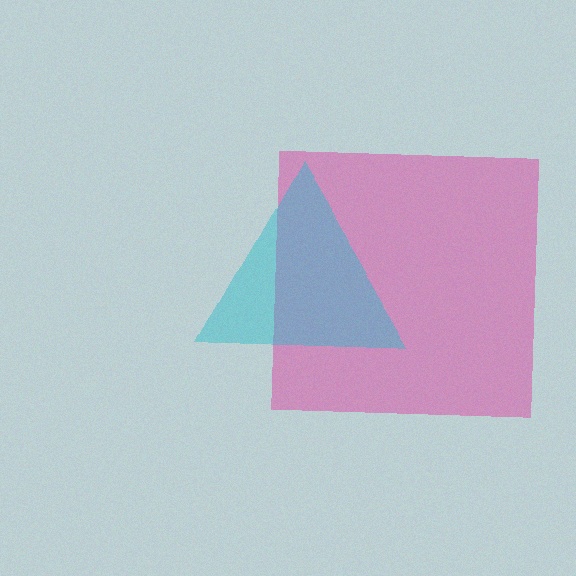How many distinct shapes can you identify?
There are 2 distinct shapes: a pink square, a cyan triangle.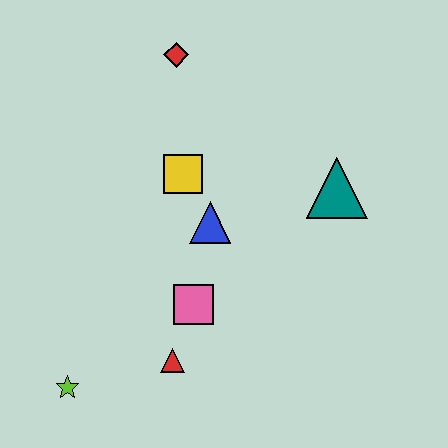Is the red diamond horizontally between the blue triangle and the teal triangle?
No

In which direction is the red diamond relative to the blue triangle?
The red diamond is above the blue triangle.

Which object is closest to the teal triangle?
The blue triangle is closest to the teal triangle.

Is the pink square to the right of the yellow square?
Yes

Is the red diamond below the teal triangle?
No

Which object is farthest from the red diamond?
The lime star is farthest from the red diamond.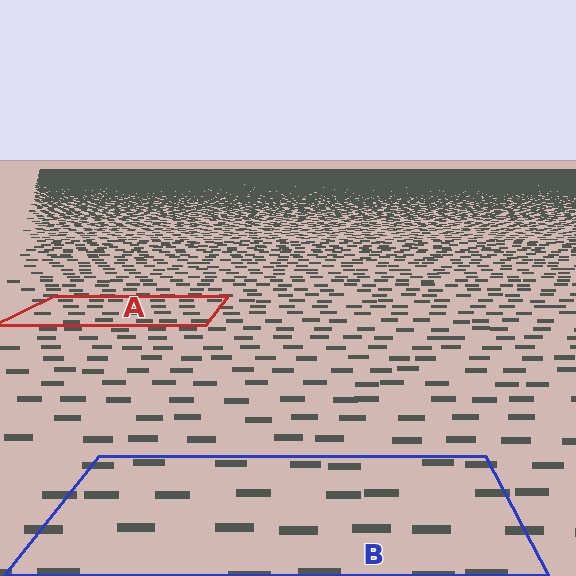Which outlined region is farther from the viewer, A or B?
Region A is farther from the viewer — the texture elements inside it appear smaller and more densely packed.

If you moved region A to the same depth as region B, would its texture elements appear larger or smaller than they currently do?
They would appear larger. At a closer depth, the same texture elements are projected at a bigger on-screen size.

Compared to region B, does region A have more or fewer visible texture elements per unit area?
Region A has more texture elements per unit area — they are packed more densely because it is farther away.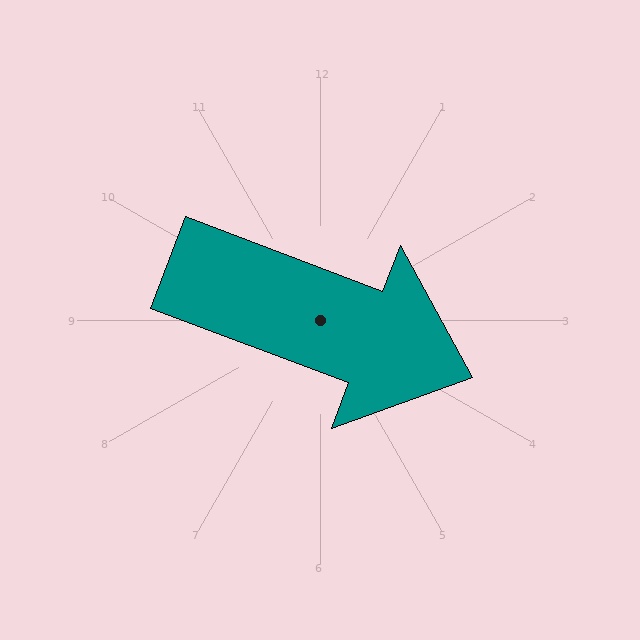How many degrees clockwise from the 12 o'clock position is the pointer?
Approximately 111 degrees.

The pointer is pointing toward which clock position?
Roughly 4 o'clock.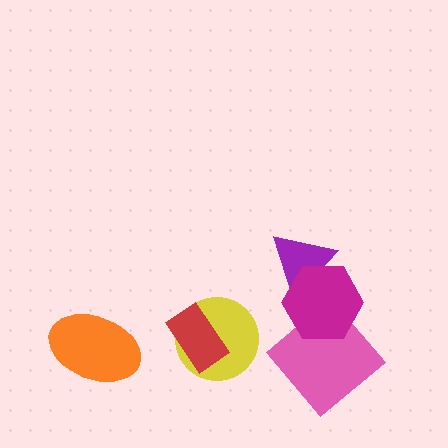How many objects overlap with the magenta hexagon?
2 objects overlap with the magenta hexagon.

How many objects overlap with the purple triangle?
1 object overlaps with the purple triangle.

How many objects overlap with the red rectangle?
1 object overlaps with the red rectangle.